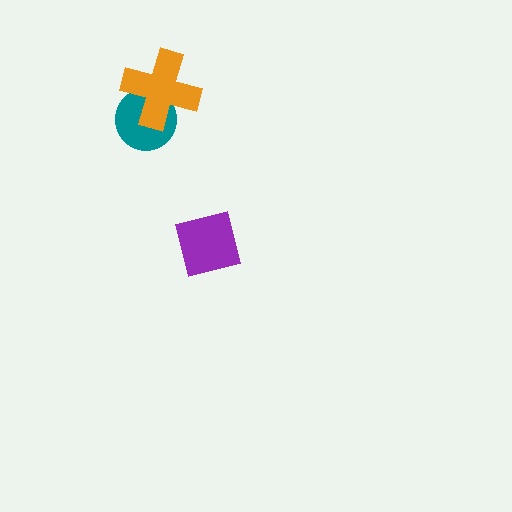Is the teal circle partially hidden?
Yes, it is partially covered by another shape.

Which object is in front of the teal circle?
The orange cross is in front of the teal circle.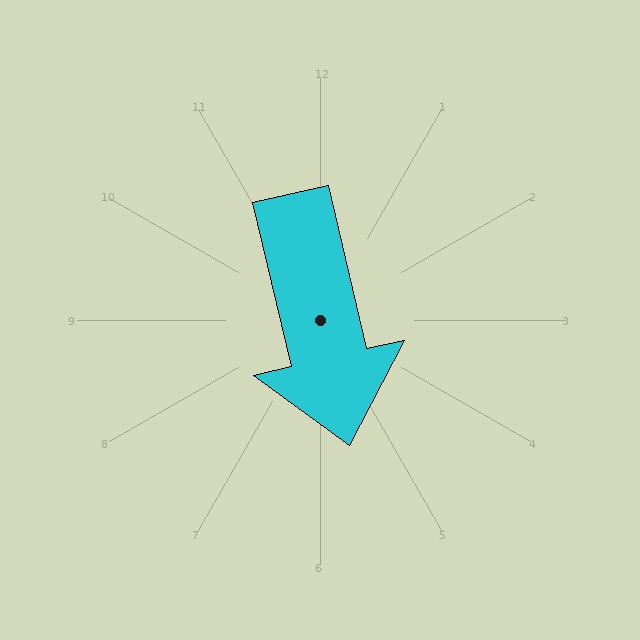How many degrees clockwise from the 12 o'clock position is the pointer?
Approximately 167 degrees.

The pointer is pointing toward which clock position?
Roughly 6 o'clock.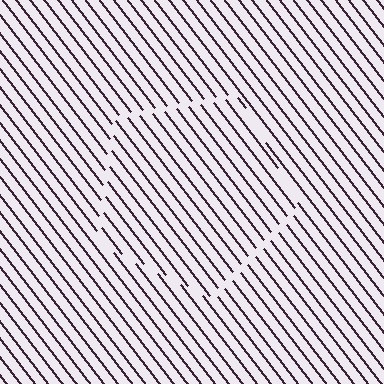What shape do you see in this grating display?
An illusory pentagon. The interior of the shape contains the same grating, shifted by half a period — the contour is defined by the phase discontinuity where line-ends from the inner and outer gratings abut.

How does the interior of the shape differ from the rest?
The interior of the shape contains the same grating, shifted by half a period — the contour is defined by the phase discontinuity where line-ends from the inner and outer gratings abut.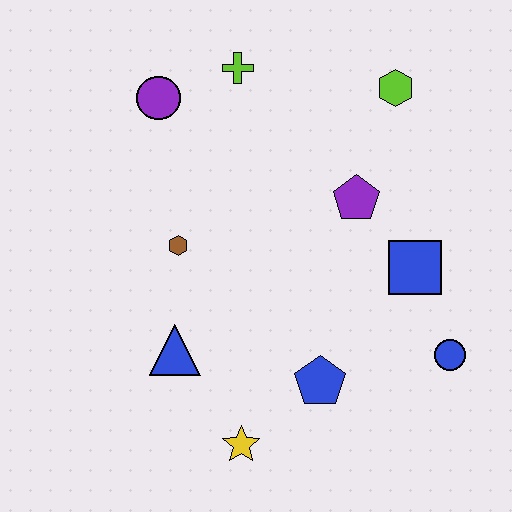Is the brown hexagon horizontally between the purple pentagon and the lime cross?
No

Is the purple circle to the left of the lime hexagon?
Yes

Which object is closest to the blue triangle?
The brown hexagon is closest to the blue triangle.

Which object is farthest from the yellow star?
The lime hexagon is farthest from the yellow star.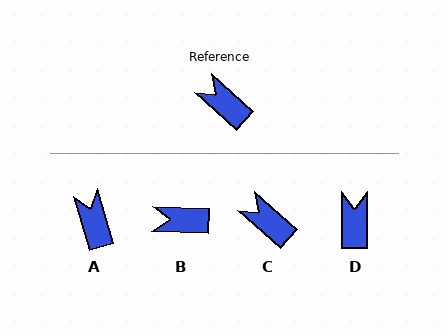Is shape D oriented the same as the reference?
No, it is off by about 49 degrees.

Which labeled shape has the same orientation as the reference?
C.